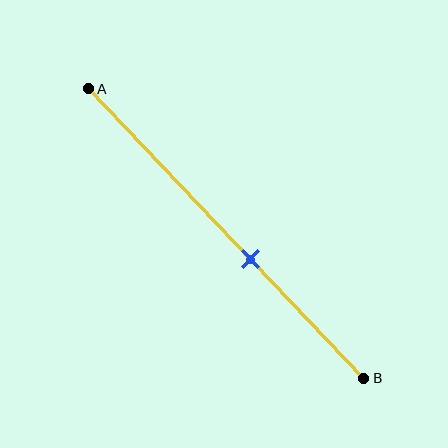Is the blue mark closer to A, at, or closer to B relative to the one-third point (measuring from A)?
The blue mark is closer to point B than the one-third point of segment AB.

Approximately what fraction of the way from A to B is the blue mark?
The blue mark is approximately 60% of the way from A to B.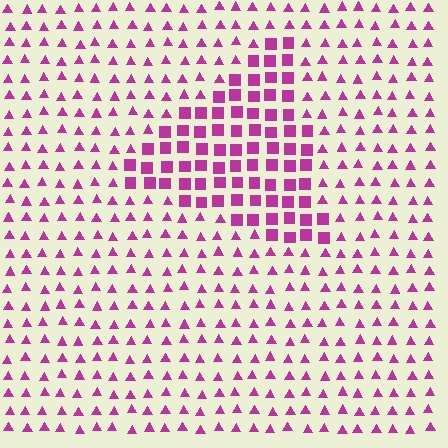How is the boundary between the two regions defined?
The boundary is defined by a change in element shape: squares inside vs. triangles outside. All elements share the same color and spacing.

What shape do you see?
I see a triangle.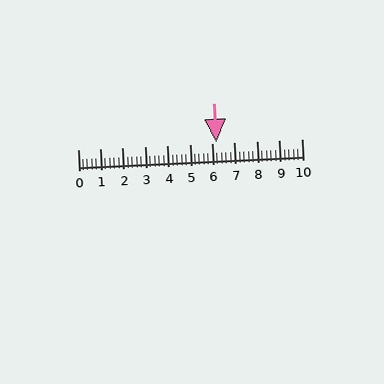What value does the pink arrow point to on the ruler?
The pink arrow points to approximately 6.2.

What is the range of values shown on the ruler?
The ruler shows values from 0 to 10.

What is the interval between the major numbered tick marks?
The major tick marks are spaced 1 units apart.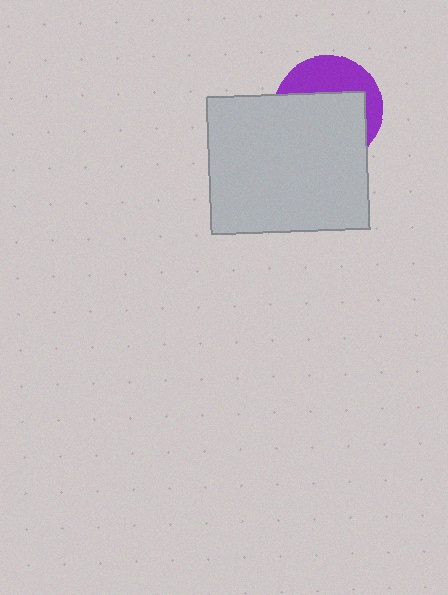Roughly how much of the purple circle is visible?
A small part of it is visible (roughly 37%).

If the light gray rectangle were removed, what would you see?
You would see the complete purple circle.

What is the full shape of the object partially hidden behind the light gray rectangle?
The partially hidden object is a purple circle.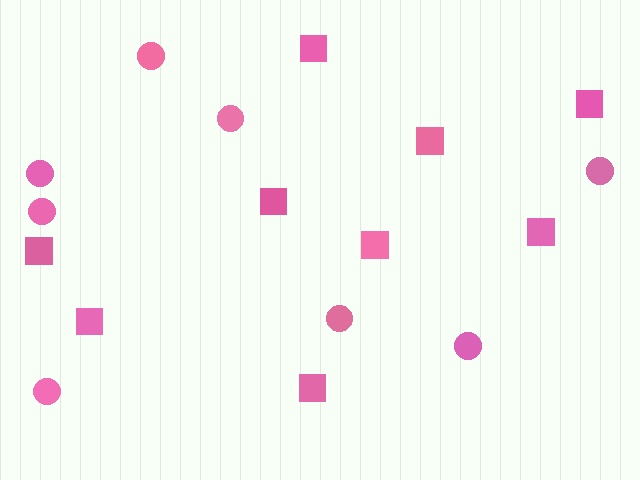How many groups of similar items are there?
There are 2 groups: one group of circles (8) and one group of squares (9).